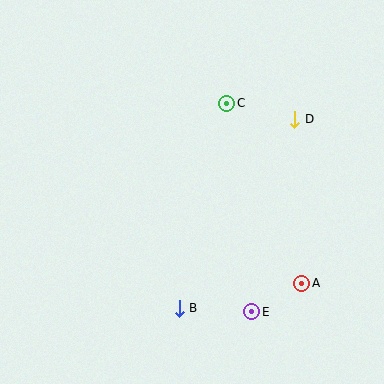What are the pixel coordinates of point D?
Point D is at (295, 119).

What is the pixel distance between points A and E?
The distance between A and E is 57 pixels.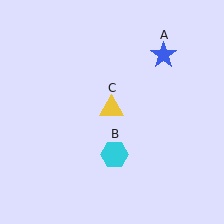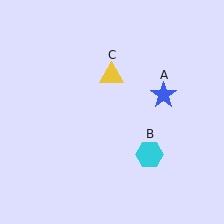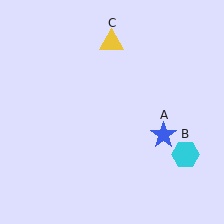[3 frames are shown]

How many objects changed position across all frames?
3 objects changed position: blue star (object A), cyan hexagon (object B), yellow triangle (object C).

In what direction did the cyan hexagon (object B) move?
The cyan hexagon (object B) moved right.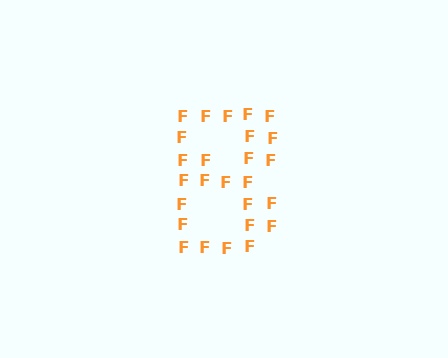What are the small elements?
The small elements are letter F's.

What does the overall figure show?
The overall figure shows the digit 8.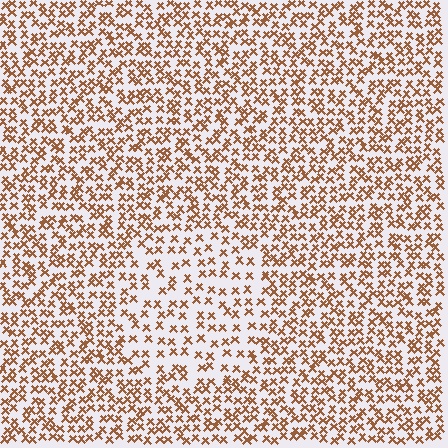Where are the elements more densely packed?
The elements are more densely packed outside the circle boundary.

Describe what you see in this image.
The image contains small brown elements arranged at two different densities. A circle-shaped region is visible where the elements are less densely packed than the surrounding area.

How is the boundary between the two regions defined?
The boundary is defined by a change in element density (approximately 1.8x ratio). All elements are the same color, size, and shape.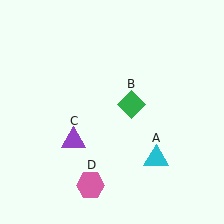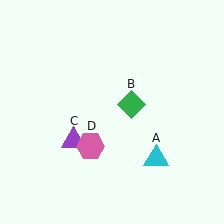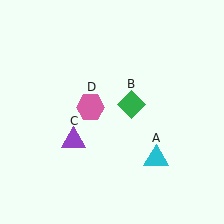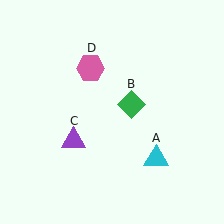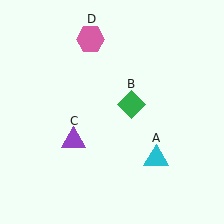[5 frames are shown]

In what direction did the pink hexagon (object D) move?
The pink hexagon (object D) moved up.